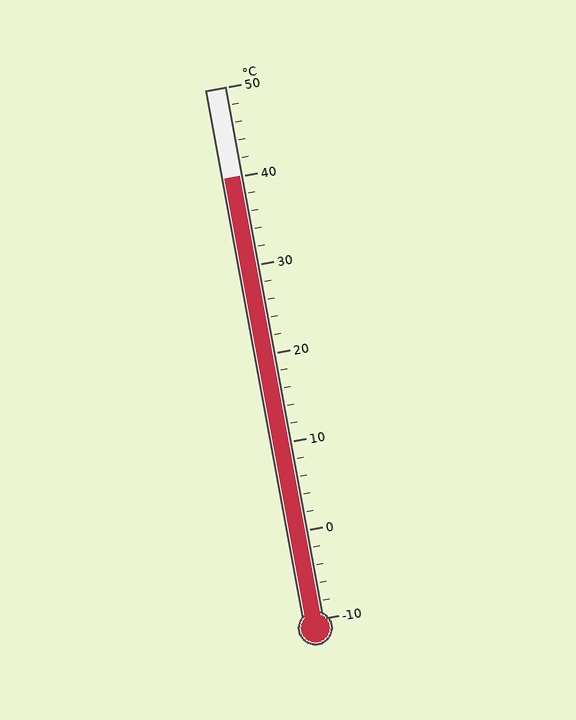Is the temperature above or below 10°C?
The temperature is above 10°C.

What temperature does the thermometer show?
The thermometer shows approximately 40°C.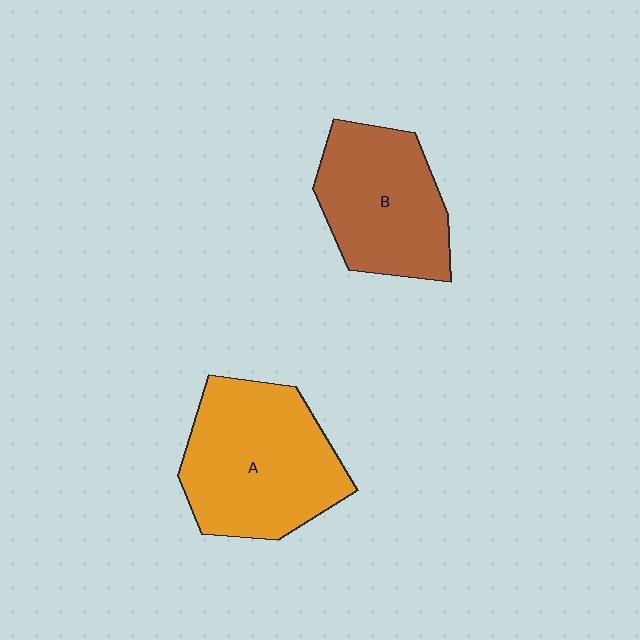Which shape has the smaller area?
Shape B (brown).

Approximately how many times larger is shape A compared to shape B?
Approximately 1.2 times.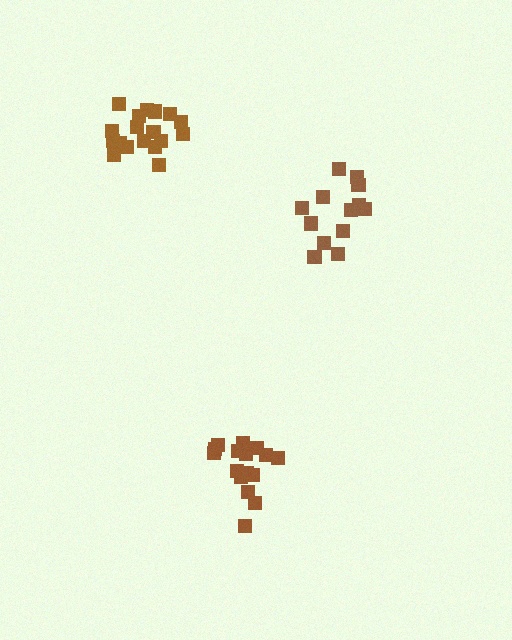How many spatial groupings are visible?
There are 3 spatial groupings.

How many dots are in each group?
Group 1: 19 dots, Group 2: 16 dots, Group 3: 13 dots (48 total).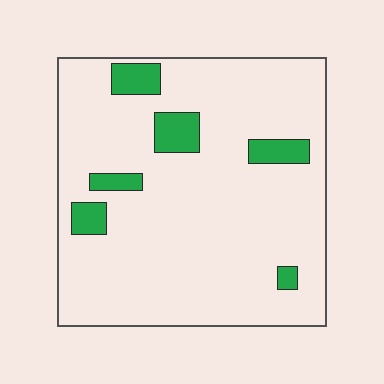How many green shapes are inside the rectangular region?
6.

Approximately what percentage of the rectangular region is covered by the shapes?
Approximately 10%.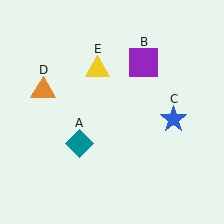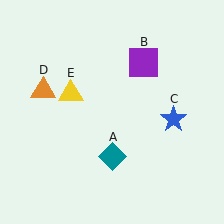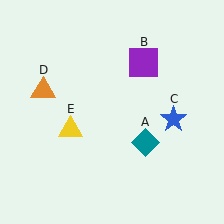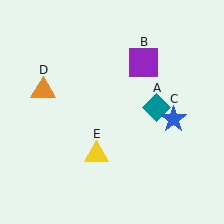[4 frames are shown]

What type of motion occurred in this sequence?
The teal diamond (object A), yellow triangle (object E) rotated counterclockwise around the center of the scene.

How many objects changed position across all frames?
2 objects changed position: teal diamond (object A), yellow triangle (object E).